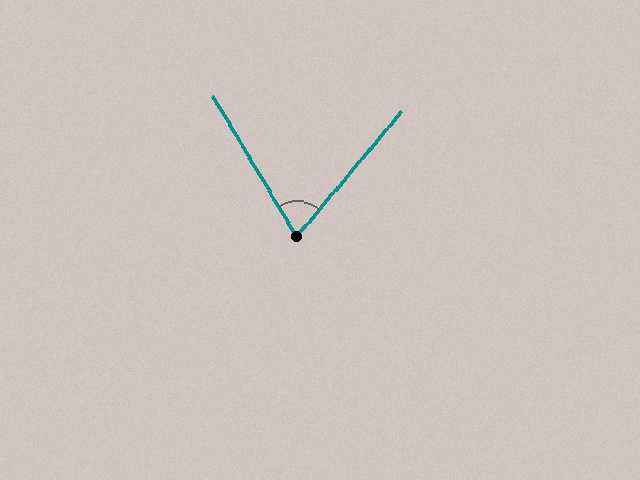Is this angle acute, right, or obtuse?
It is acute.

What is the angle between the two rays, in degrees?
Approximately 71 degrees.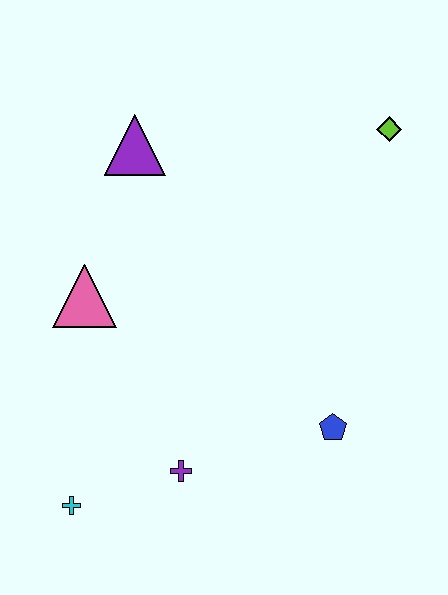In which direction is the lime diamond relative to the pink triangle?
The lime diamond is to the right of the pink triangle.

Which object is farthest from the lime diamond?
The cyan cross is farthest from the lime diamond.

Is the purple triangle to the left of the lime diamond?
Yes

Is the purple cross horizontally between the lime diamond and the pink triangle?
Yes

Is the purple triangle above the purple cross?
Yes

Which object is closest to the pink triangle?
The purple triangle is closest to the pink triangle.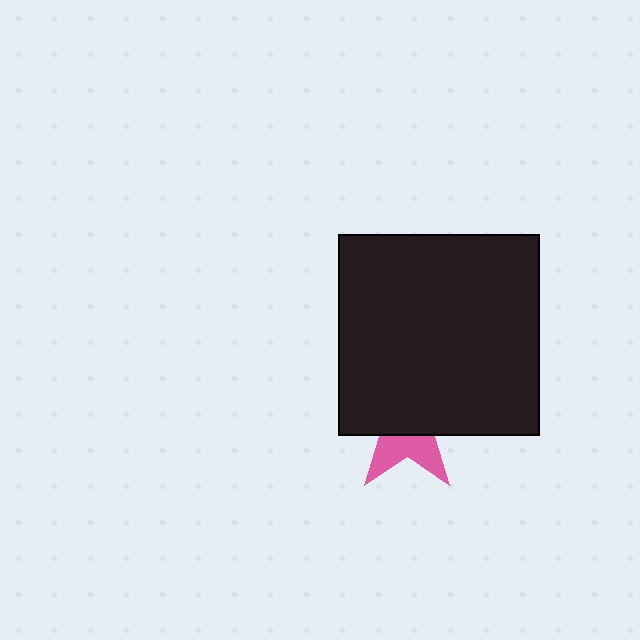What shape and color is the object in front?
The object in front is a black square.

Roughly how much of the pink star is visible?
A small part of it is visible (roughly 38%).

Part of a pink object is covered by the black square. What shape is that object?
It is a star.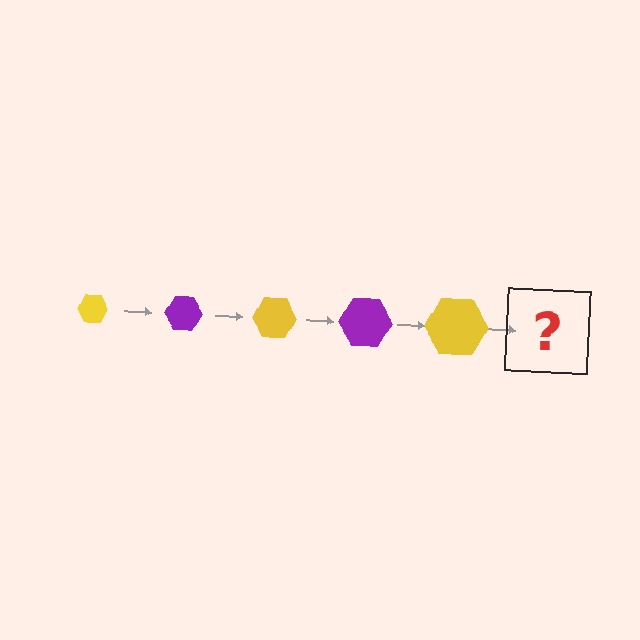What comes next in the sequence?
The next element should be a purple hexagon, larger than the previous one.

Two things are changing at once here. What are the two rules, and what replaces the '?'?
The two rules are that the hexagon grows larger each step and the color cycles through yellow and purple. The '?' should be a purple hexagon, larger than the previous one.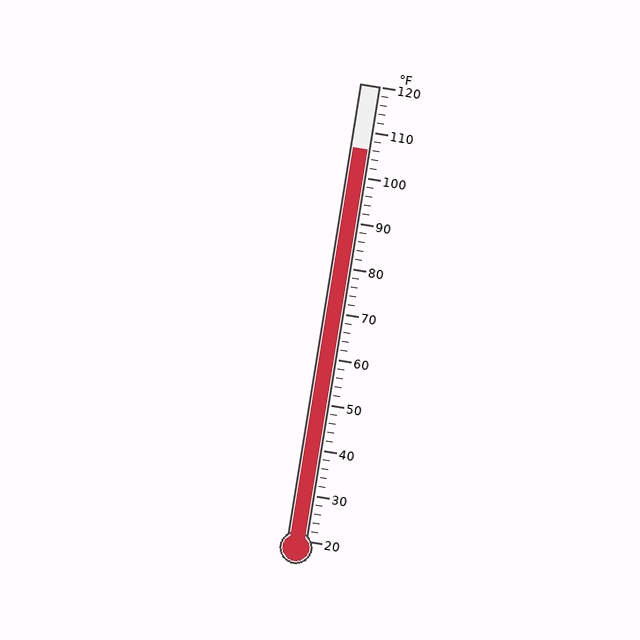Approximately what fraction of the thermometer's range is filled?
The thermometer is filled to approximately 85% of its range.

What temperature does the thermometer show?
The thermometer shows approximately 106°F.